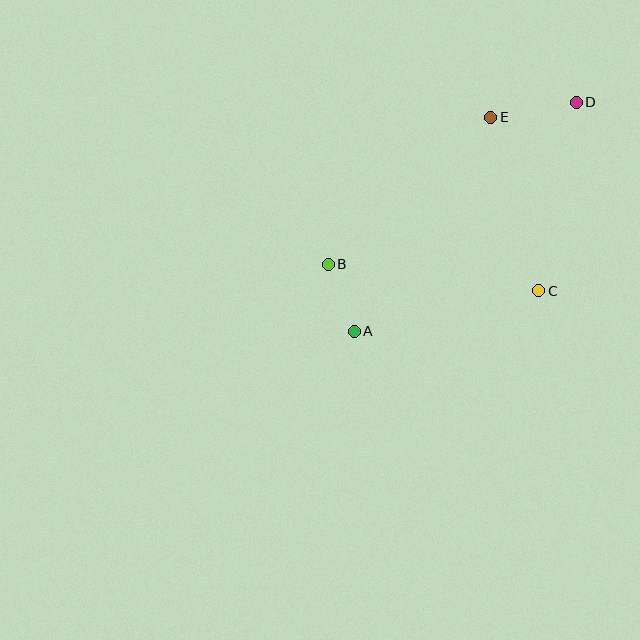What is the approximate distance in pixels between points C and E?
The distance between C and E is approximately 180 pixels.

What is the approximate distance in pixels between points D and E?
The distance between D and E is approximately 87 pixels.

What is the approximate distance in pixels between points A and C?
The distance between A and C is approximately 189 pixels.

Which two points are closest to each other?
Points A and B are closest to each other.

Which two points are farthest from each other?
Points A and D are farthest from each other.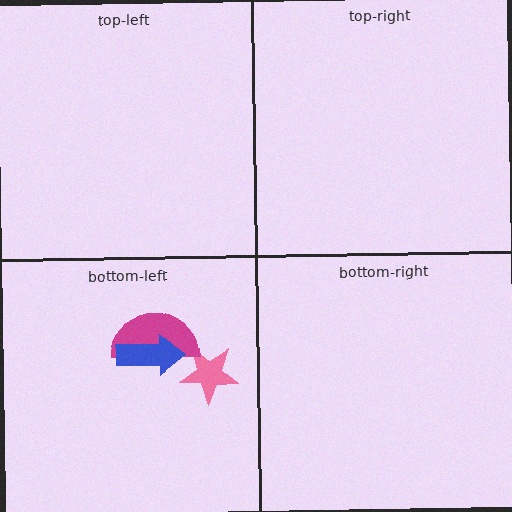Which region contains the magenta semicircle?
The bottom-left region.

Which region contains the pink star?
The bottom-left region.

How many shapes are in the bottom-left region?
3.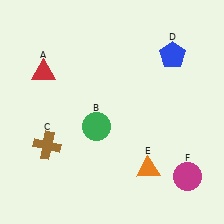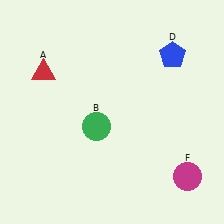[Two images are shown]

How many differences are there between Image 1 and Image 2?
There are 2 differences between the two images.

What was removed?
The brown cross (C), the orange triangle (E) were removed in Image 2.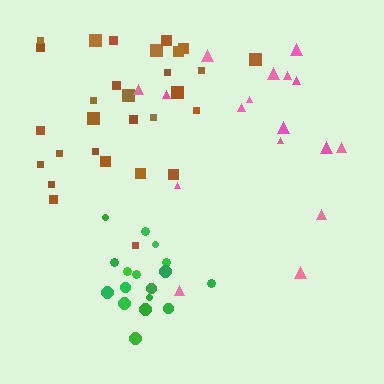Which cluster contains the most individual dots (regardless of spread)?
Brown (29).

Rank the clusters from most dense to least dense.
green, brown, pink.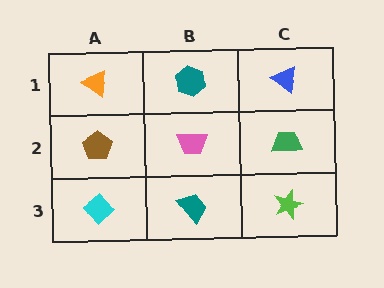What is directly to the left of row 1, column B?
An orange triangle.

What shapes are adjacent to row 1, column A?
A brown pentagon (row 2, column A), a teal hexagon (row 1, column B).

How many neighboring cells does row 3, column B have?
3.